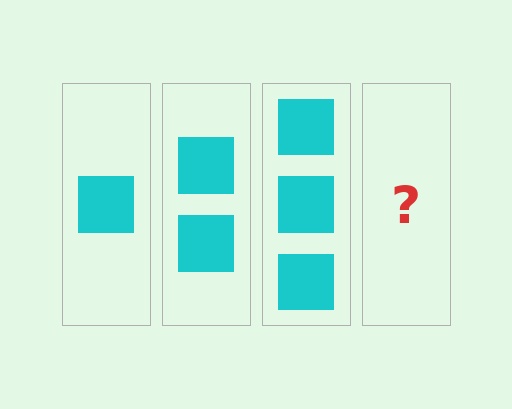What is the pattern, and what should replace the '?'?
The pattern is that each step adds one more square. The '?' should be 4 squares.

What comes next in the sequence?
The next element should be 4 squares.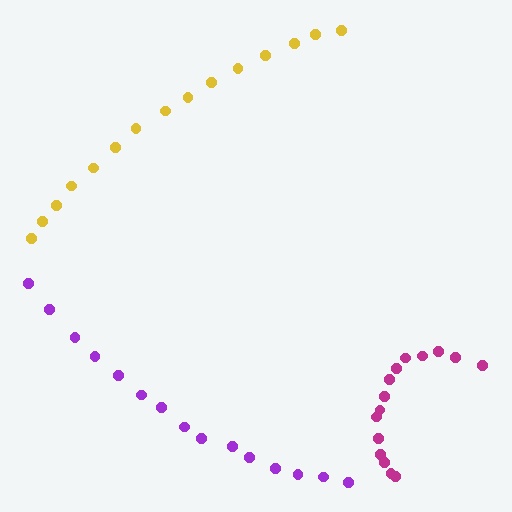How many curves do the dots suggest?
There are 3 distinct paths.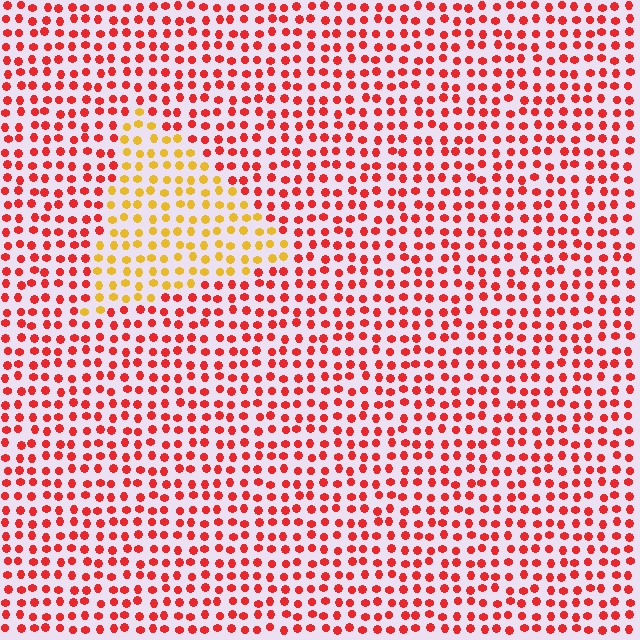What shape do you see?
I see a triangle.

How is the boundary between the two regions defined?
The boundary is defined purely by a slight shift in hue (about 47 degrees). Spacing, size, and orientation are identical on both sides.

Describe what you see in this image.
The image is filled with small red elements in a uniform arrangement. A triangle-shaped region is visible where the elements are tinted to a slightly different hue, forming a subtle color boundary.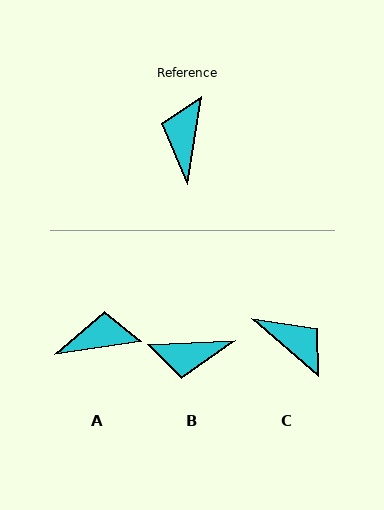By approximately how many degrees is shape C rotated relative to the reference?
Approximately 122 degrees clockwise.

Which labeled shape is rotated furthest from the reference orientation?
C, about 122 degrees away.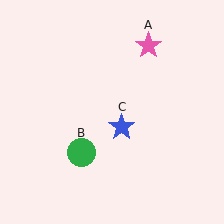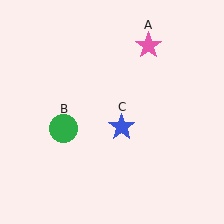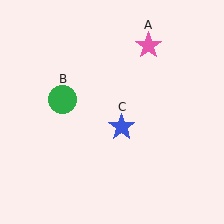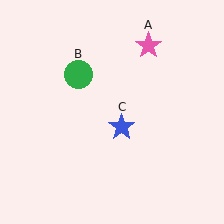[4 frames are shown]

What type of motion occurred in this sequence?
The green circle (object B) rotated clockwise around the center of the scene.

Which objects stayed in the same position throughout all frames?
Pink star (object A) and blue star (object C) remained stationary.